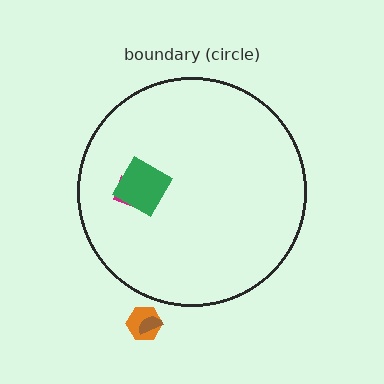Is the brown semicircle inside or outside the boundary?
Outside.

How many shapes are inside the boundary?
2 inside, 2 outside.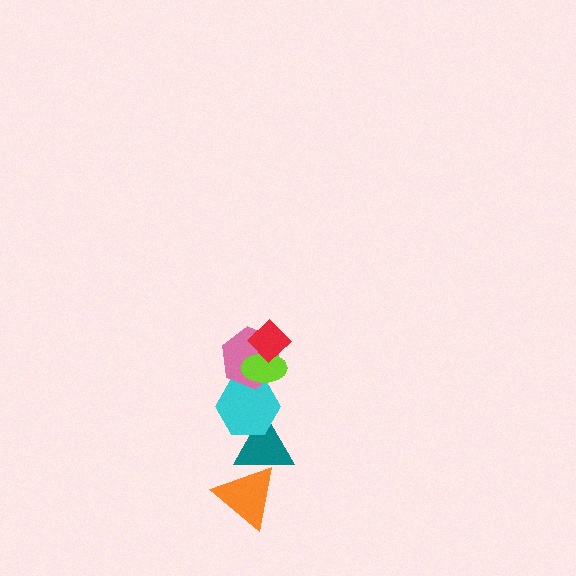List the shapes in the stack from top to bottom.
From top to bottom: the red diamond, the lime ellipse, the pink hexagon, the cyan hexagon, the teal triangle, the orange triangle.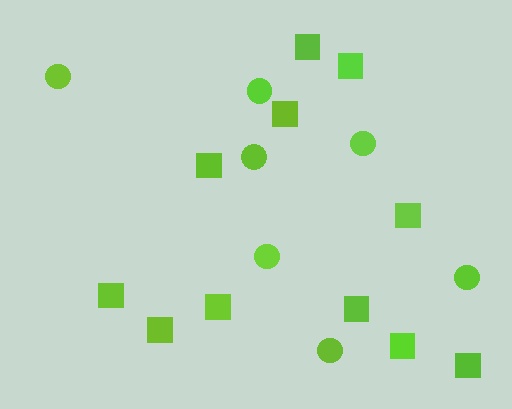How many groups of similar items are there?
There are 2 groups: one group of circles (7) and one group of squares (11).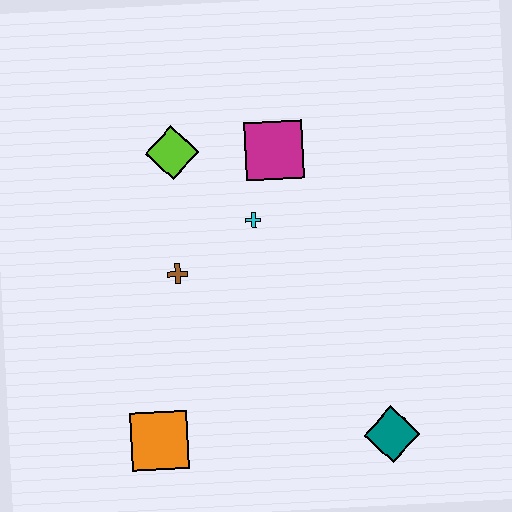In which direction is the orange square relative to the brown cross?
The orange square is below the brown cross.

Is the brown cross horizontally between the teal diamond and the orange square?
Yes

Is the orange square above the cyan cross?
No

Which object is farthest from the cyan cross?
The teal diamond is farthest from the cyan cross.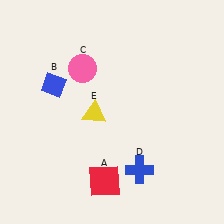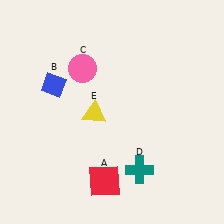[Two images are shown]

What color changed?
The cross (D) changed from blue in Image 1 to teal in Image 2.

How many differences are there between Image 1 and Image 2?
There is 1 difference between the two images.